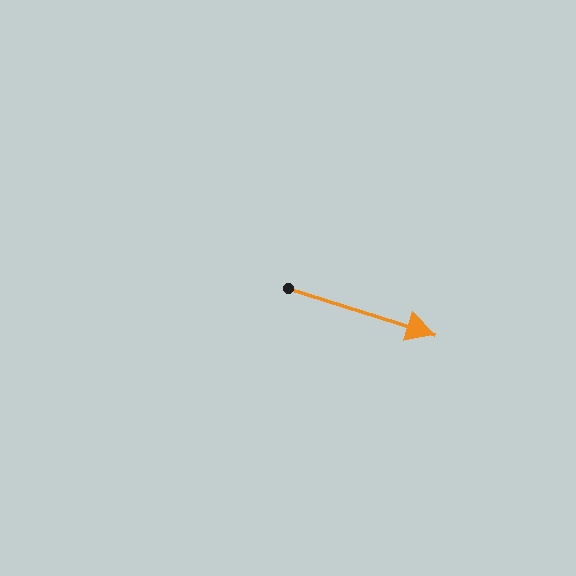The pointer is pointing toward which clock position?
Roughly 4 o'clock.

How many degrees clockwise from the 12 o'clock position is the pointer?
Approximately 108 degrees.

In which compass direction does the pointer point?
East.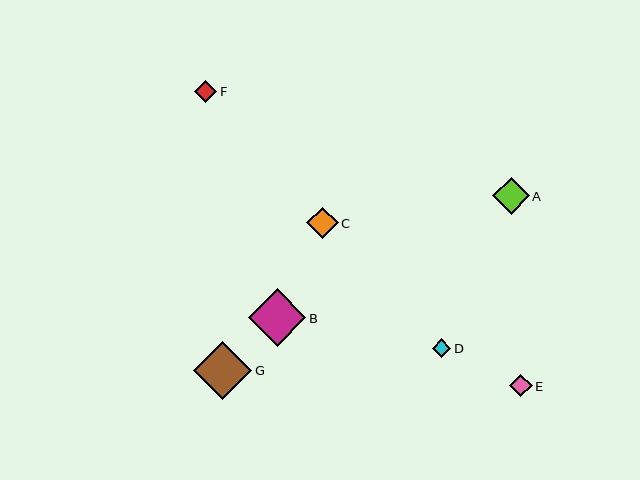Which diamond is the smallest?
Diamond D is the smallest with a size of approximately 18 pixels.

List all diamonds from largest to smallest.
From largest to smallest: G, B, A, C, E, F, D.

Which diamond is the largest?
Diamond G is the largest with a size of approximately 58 pixels.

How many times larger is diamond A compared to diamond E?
Diamond A is approximately 1.6 times the size of diamond E.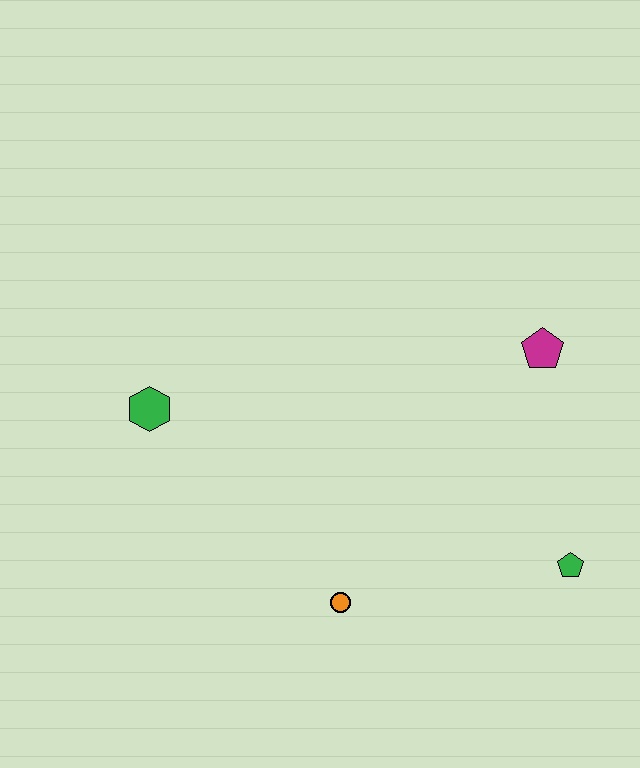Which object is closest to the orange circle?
The green pentagon is closest to the orange circle.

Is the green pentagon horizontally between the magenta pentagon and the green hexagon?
No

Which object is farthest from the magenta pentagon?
The green hexagon is farthest from the magenta pentagon.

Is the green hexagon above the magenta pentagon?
No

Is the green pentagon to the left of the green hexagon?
No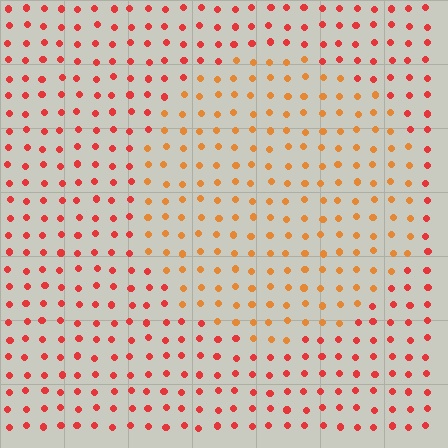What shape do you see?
I see a circle.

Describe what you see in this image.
The image is filled with small red elements in a uniform arrangement. A circle-shaped region is visible where the elements are tinted to a slightly different hue, forming a subtle color boundary.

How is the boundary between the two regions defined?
The boundary is defined purely by a slight shift in hue (about 30 degrees). Spacing, size, and orientation are identical on both sides.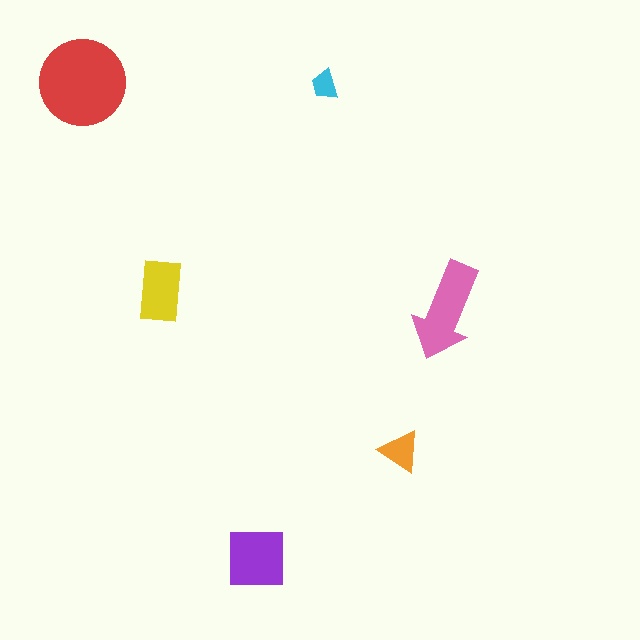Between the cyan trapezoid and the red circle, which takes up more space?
The red circle.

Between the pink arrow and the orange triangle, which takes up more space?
The pink arrow.